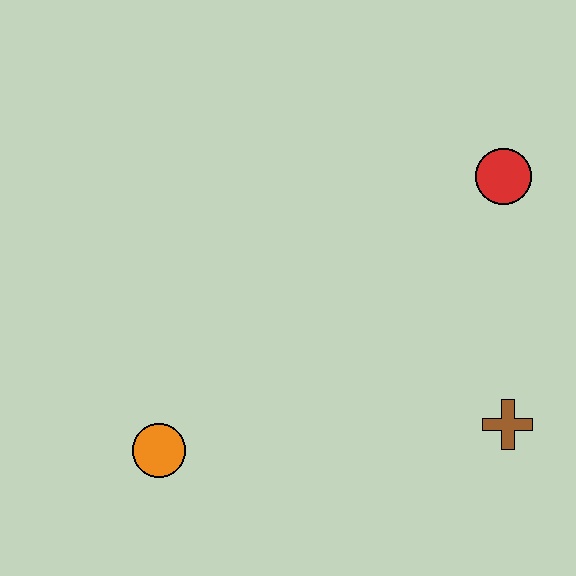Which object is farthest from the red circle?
The orange circle is farthest from the red circle.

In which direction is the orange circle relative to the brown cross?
The orange circle is to the left of the brown cross.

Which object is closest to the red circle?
The brown cross is closest to the red circle.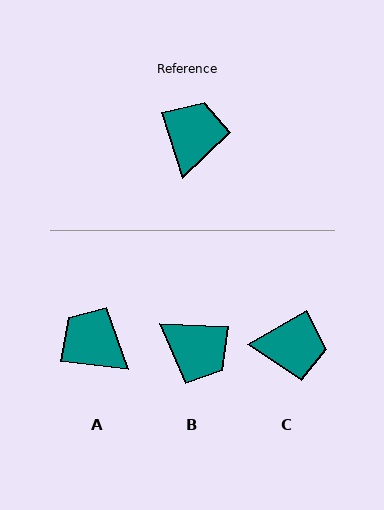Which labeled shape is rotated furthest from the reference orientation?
B, about 110 degrees away.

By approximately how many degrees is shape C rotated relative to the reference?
Approximately 78 degrees clockwise.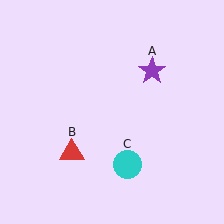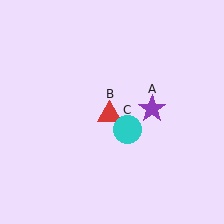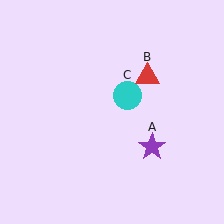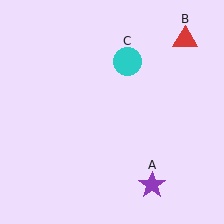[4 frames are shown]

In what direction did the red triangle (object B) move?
The red triangle (object B) moved up and to the right.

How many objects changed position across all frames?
3 objects changed position: purple star (object A), red triangle (object B), cyan circle (object C).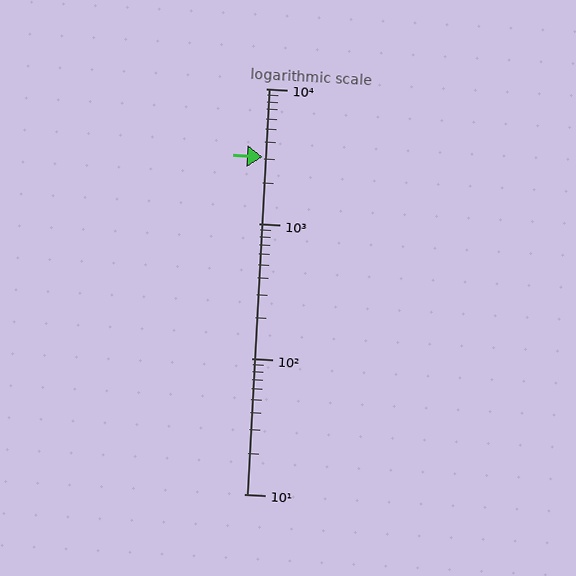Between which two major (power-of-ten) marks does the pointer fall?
The pointer is between 1000 and 10000.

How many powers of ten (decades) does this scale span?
The scale spans 3 decades, from 10 to 10000.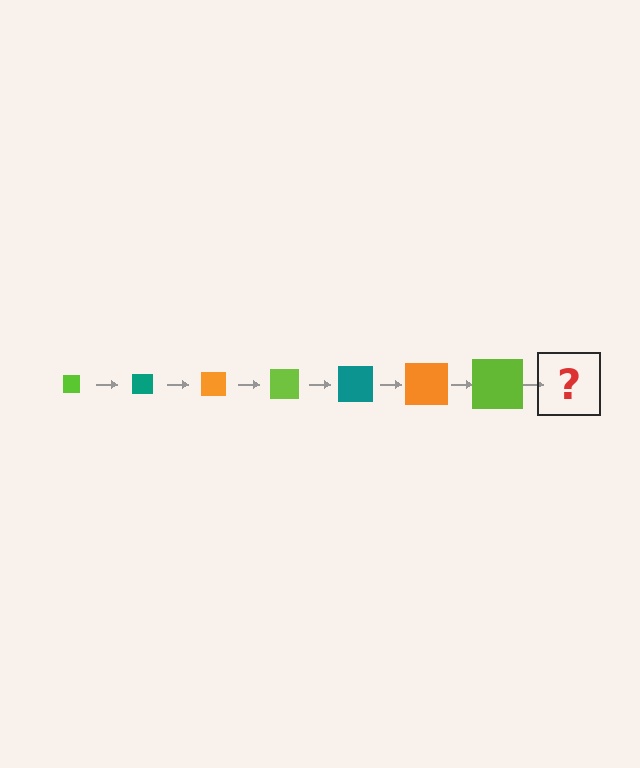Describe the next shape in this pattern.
It should be a teal square, larger than the previous one.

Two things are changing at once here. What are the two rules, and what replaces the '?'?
The two rules are that the square grows larger each step and the color cycles through lime, teal, and orange. The '?' should be a teal square, larger than the previous one.